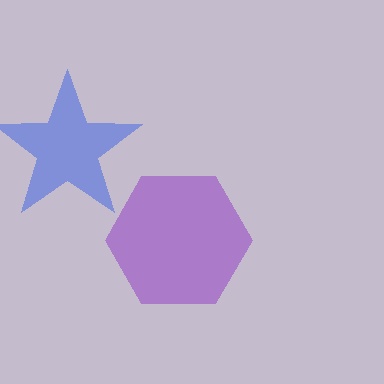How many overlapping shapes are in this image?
There are 2 overlapping shapes in the image.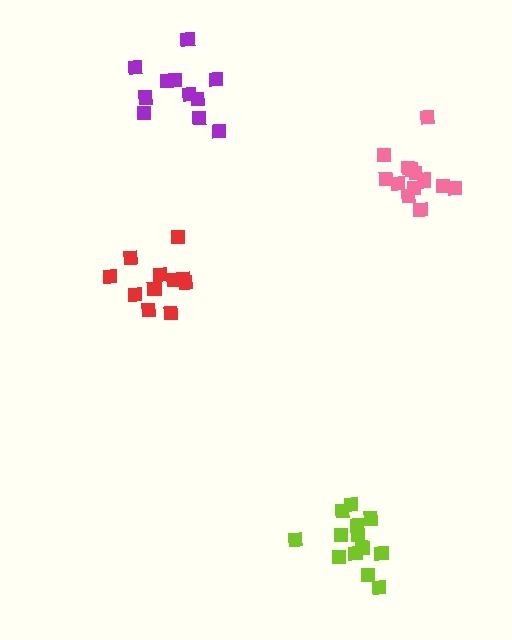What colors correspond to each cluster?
The clusters are colored: red, lime, purple, pink.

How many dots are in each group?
Group 1: 11 dots, Group 2: 14 dots, Group 3: 12 dots, Group 4: 14 dots (51 total).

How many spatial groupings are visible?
There are 4 spatial groupings.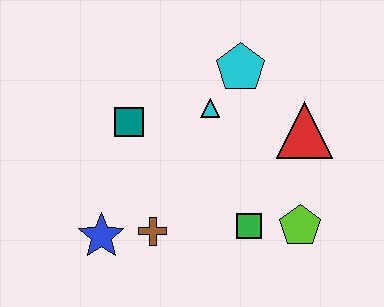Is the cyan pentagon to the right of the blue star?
Yes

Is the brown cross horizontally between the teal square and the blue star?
No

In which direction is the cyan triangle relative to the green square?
The cyan triangle is above the green square.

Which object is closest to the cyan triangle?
The cyan pentagon is closest to the cyan triangle.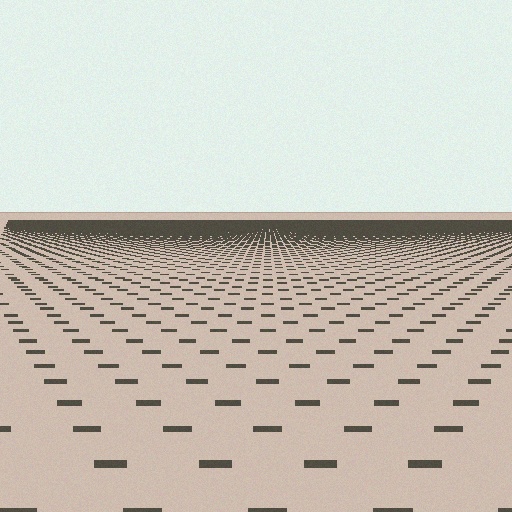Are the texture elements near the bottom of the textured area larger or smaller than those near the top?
Larger. Near the bottom, elements are closer to the viewer and appear at a bigger on-screen size.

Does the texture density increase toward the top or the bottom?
Density increases toward the top.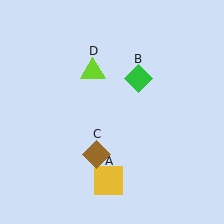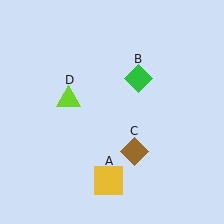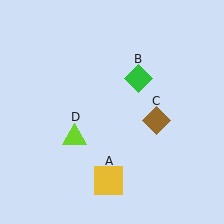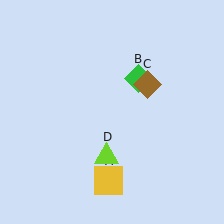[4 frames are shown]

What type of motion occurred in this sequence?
The brown diamond (object C), lime triangle (object D) rotated counterclockwise around the center of the scene.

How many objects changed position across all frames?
2 objects changed position: brown diamond (object C), lime triangle (object D).